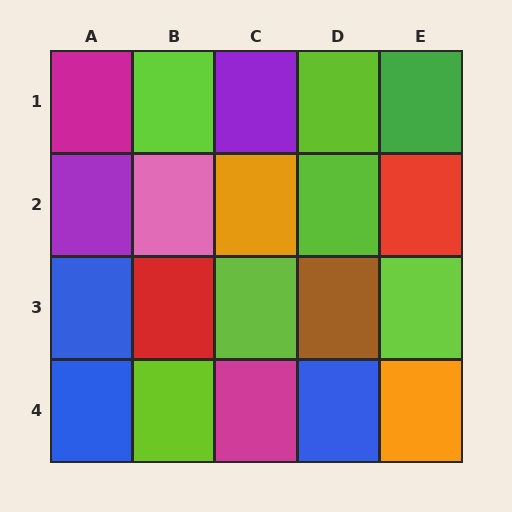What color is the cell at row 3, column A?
Blue.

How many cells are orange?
2 cells are orange.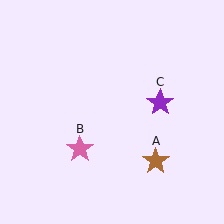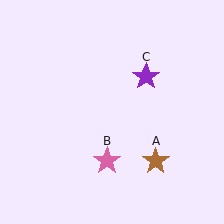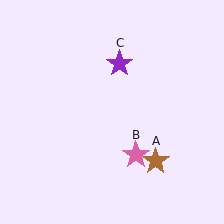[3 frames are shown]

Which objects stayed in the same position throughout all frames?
Brown star (object A) remained stationary.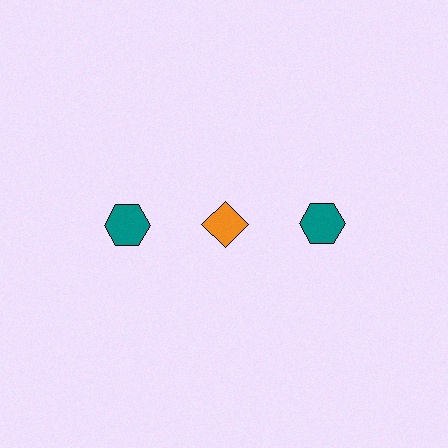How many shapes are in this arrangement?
There are 3 shapes arranged in a grid pattern.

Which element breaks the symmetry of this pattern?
The orange diamond in the top row, second from left column breaks the symmetry. All other shapes are teal hexagons.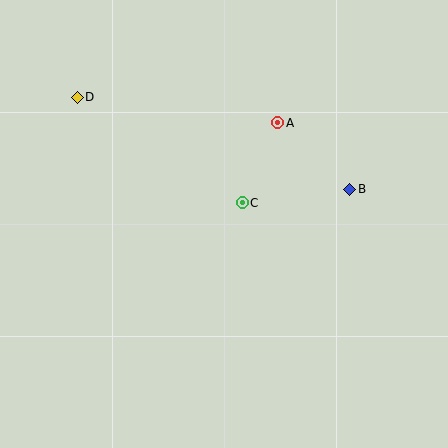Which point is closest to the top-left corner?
Point D is closest to the top-left corner.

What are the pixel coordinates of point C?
Point C is at (242, 203).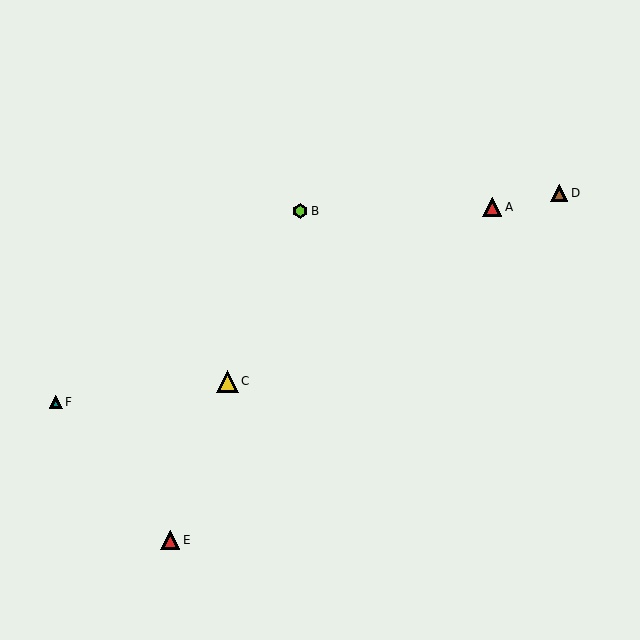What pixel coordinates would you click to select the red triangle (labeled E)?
Click at (170, 540) to select the red triangle E.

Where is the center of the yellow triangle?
The center of the yellow triangle is at (228, 382).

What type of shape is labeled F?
Shape F is a teal triangle.